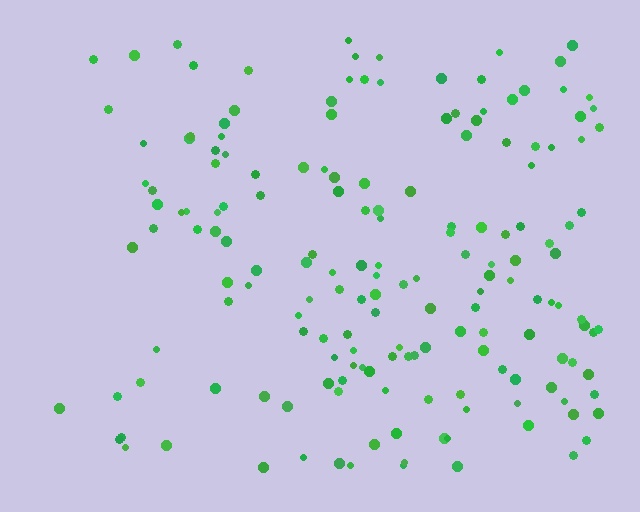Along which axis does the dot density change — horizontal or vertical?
Horizontal.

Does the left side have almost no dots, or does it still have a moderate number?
Still a moderate number, just noticeably fewer than the right.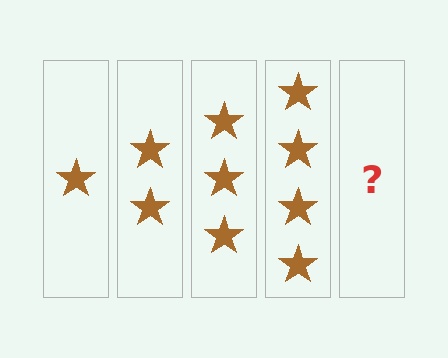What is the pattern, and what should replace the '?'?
The pattern is that each step adds one more star. The '?' should be 5 stars.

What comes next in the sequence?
The next element should be 5 stars.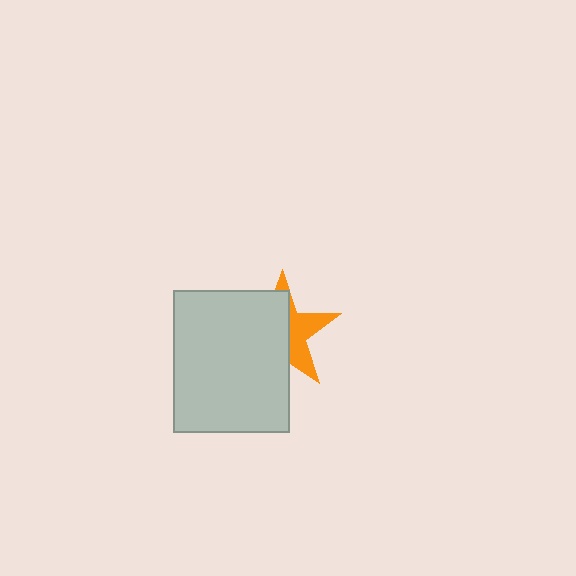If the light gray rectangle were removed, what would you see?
You would see the complete orange star.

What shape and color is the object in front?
The object in front is a light gray rectangle.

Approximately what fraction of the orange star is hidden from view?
Roughly 60% of the orange star is hidden behind the light gray rectangle.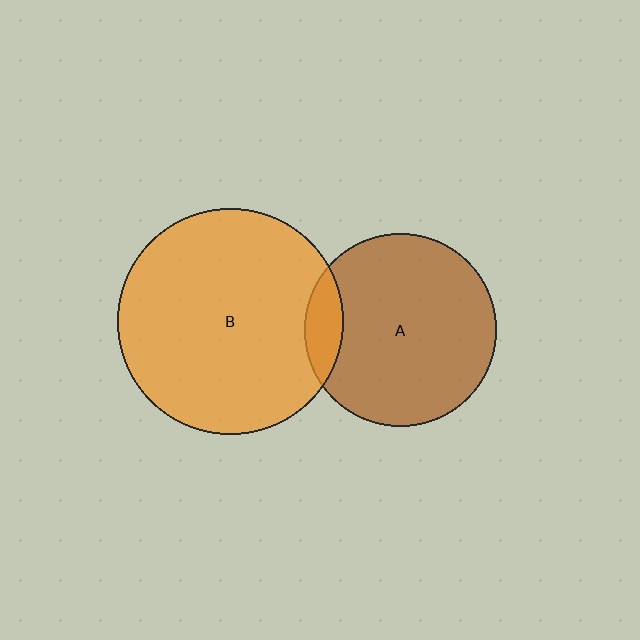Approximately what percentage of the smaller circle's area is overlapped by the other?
Approximately 10%.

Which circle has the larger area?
Circle B (orange).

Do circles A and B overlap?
Yes.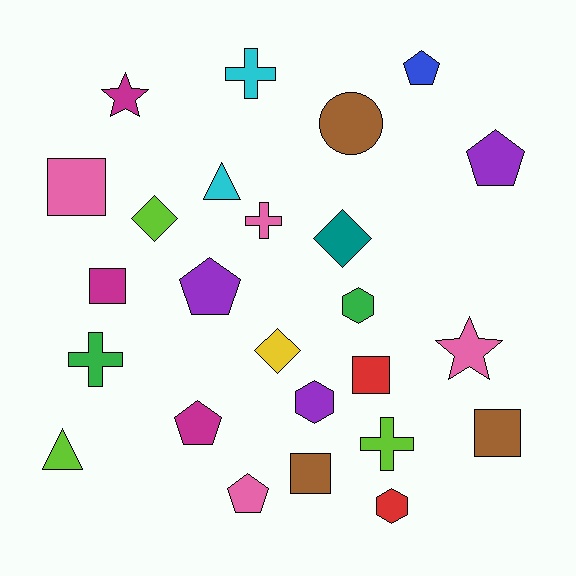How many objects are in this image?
There are 25 objects.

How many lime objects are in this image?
There are 3 lime objects.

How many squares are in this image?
There are 5 squares.